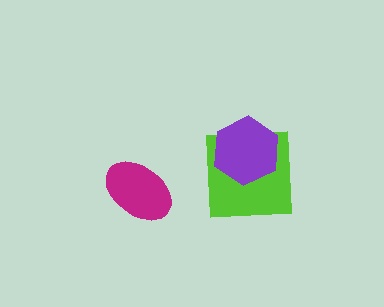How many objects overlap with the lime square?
1 object overlaps with the lime square.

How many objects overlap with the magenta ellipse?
0 objects overlap with the magenta ellipse.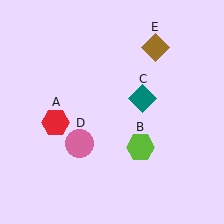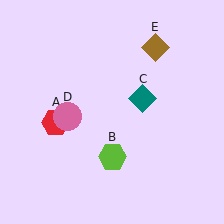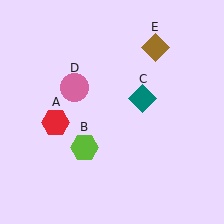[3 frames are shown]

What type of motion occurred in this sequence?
The lime hexagon (object B), pink circle (object D) rotated clockwise around the center of the scene.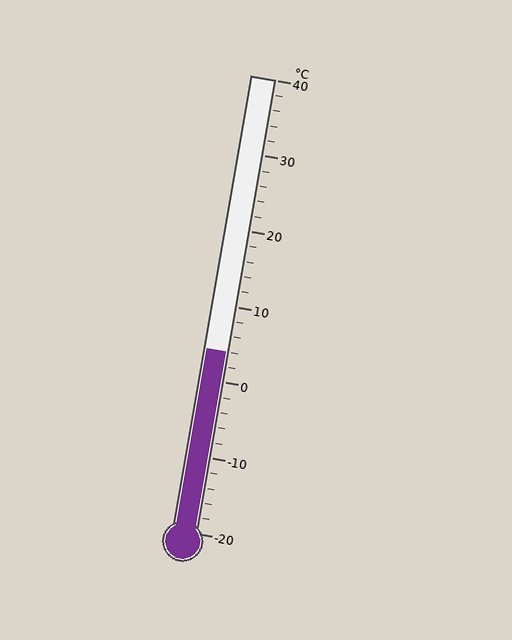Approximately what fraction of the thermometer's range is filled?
The thermometer is filled to approximately 40% of its range.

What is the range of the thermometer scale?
The thermometer scale ranges from -20°C to 40°C.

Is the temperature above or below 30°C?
The temperature is below 30°C.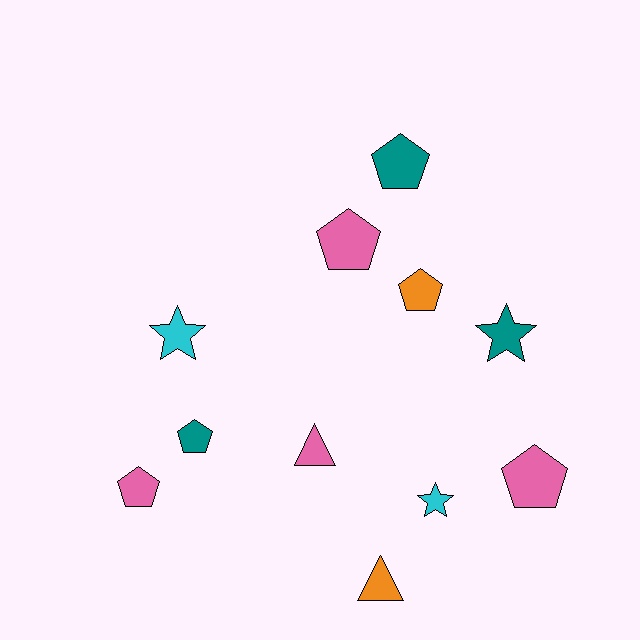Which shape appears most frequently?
Pentagon, with 6 objects.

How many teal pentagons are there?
There are 2 teal pentagons.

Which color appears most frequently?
Pink, with 4 objects.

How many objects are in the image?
There are 11 objects.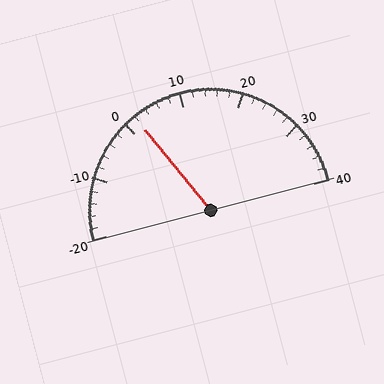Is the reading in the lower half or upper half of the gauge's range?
The reading is in the lower half of the range (-20 to 40).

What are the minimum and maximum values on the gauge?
The gauge ranges from -20 to 40.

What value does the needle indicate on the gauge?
The needle indicates approximately 2.